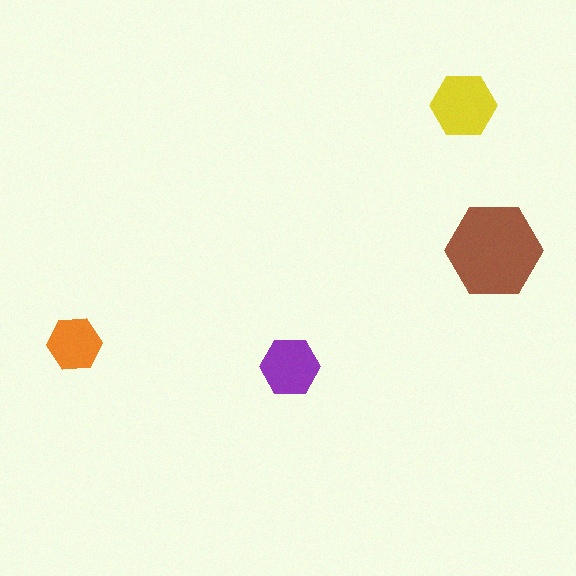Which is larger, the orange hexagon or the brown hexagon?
The brown one.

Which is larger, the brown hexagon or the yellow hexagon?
The brown one.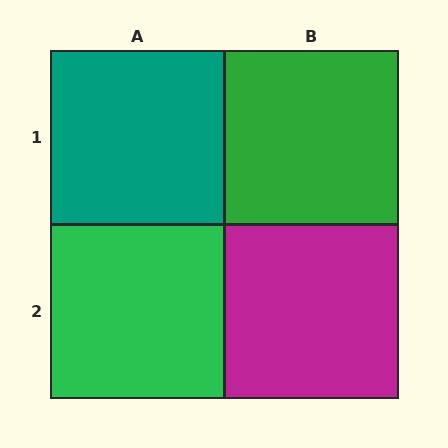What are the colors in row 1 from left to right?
Teal, green.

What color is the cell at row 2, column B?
Magenta.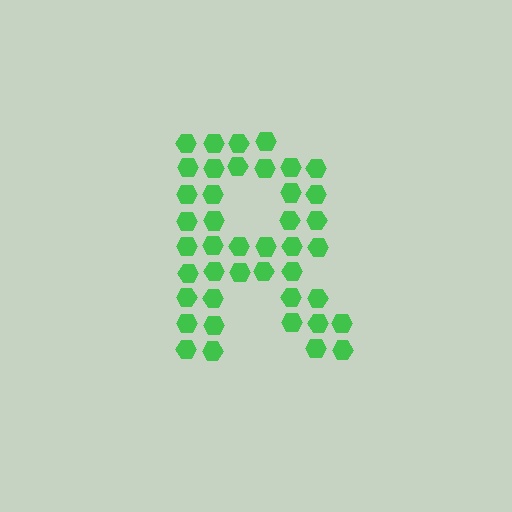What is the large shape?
The large shape is the letter R.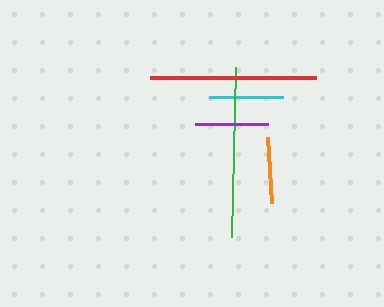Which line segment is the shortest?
The orange line is the shortest at approximately 67 pixels.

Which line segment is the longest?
The green line is the longest at approximately 169 pixels.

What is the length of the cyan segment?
The cyan segment is approximately 75 pixels long.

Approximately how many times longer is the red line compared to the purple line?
The red line is approximately 2.3 times the length of the purple line.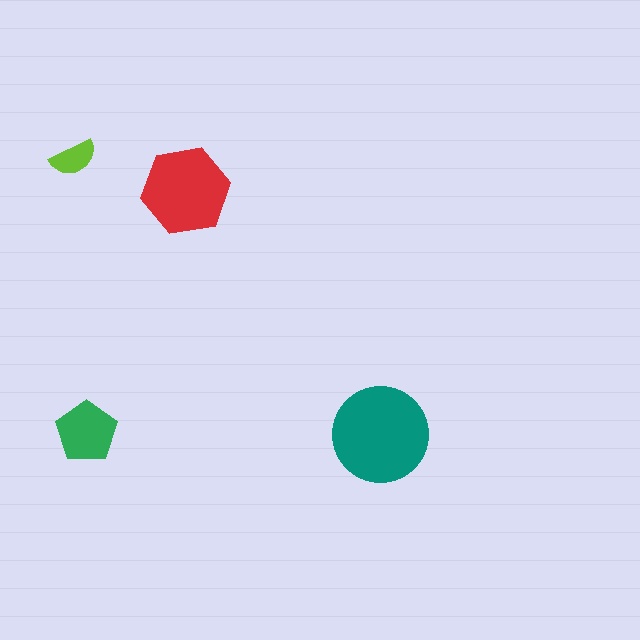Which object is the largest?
The teal circle.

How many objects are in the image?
There are 4 objects in the image.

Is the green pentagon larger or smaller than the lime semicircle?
Larger.